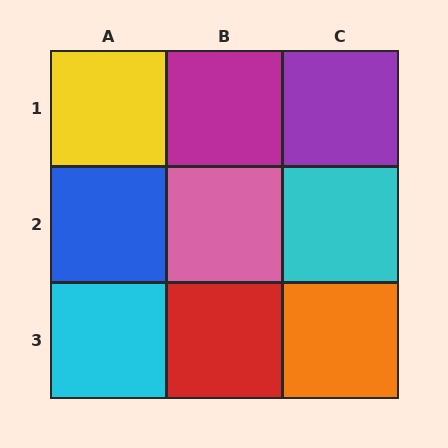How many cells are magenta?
1 cell is magenta.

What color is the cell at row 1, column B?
Magenta.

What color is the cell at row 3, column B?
Red.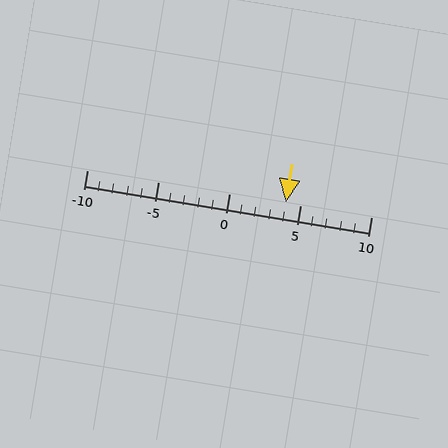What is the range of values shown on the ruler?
The ruler shows values from -10 to 10.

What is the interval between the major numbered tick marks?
The major tick marks are spaced 5 units apart.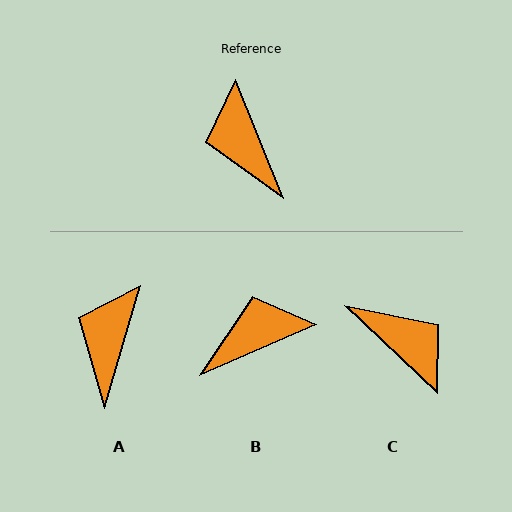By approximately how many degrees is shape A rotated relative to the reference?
Approximately 38 degrees clockwise.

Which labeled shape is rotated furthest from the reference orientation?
C, about 155 degrees away.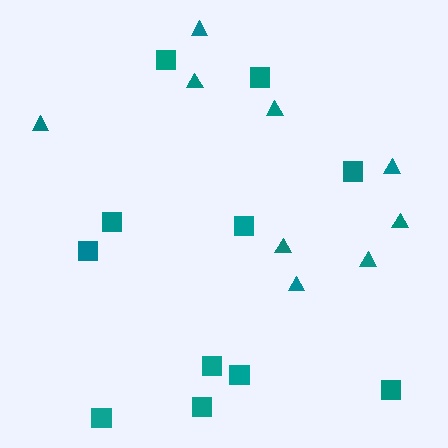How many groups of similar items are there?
There are 2 groups: one group of squares (11) and one group of triangles (9).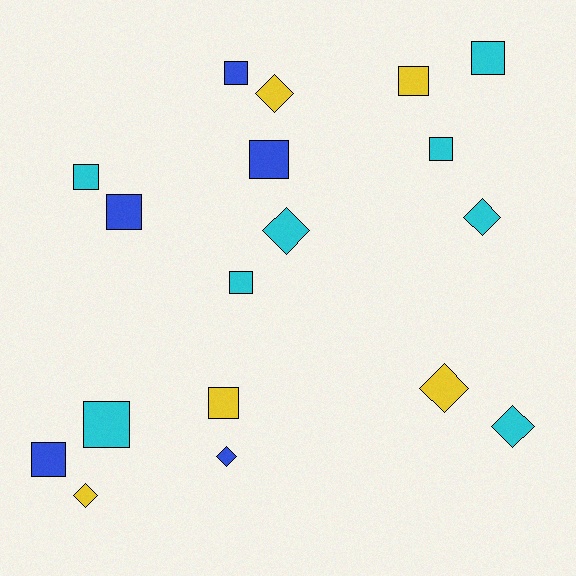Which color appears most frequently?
Cyan, with 8 objects.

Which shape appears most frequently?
Square, with 11 objects.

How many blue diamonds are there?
There is 1 blue diamond.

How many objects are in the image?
There are 18 objects.